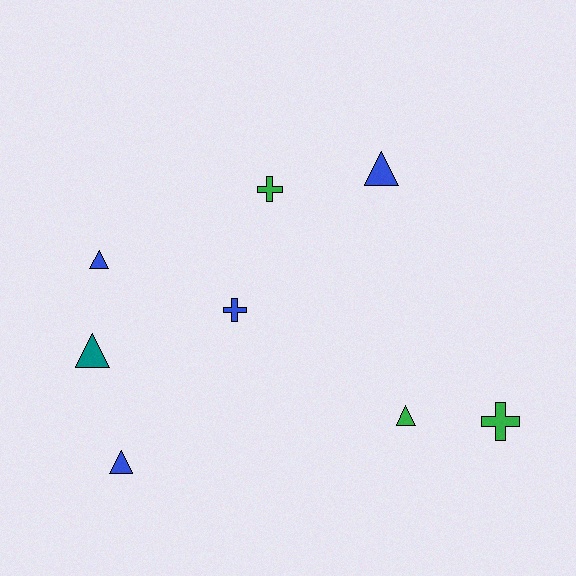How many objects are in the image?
There are 8 objects.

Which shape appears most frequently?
Triangle, with 5 objects.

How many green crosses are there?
There are 2 green crosses.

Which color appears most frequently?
Blue, with 4 objects.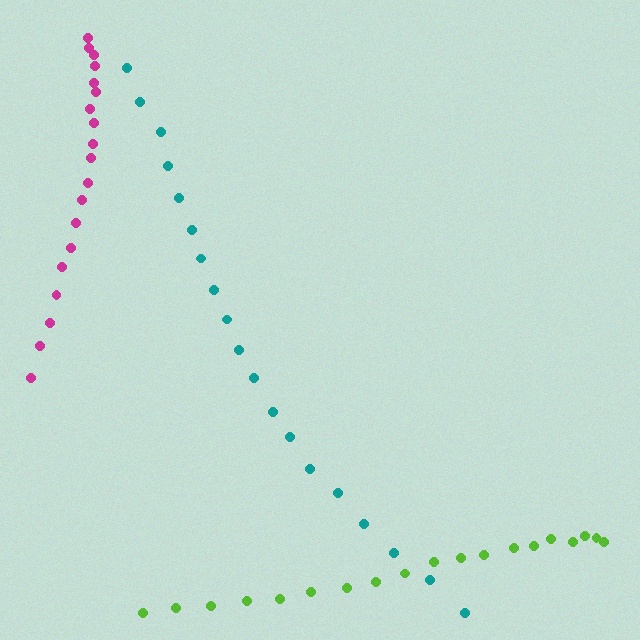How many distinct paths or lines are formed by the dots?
There are 3 distinct paths.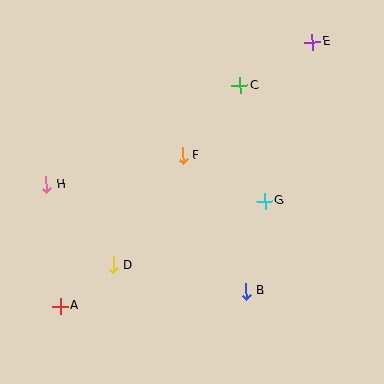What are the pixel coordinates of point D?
Point D is at (113, 265).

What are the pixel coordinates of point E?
Point E is at (312, 42).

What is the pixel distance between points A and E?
The distance between A and E is 365 pixels.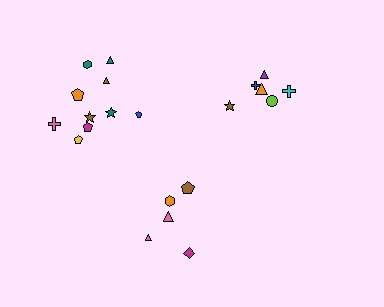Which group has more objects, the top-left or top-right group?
The top-left group.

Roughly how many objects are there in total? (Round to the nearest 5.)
Roughly 20 objects in total.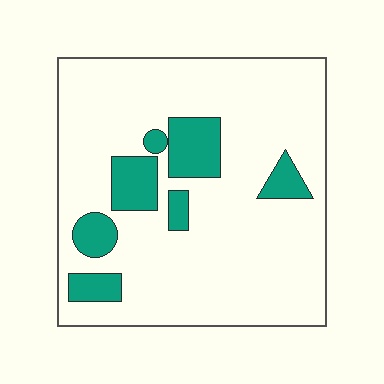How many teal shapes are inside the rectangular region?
7.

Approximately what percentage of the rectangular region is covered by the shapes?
Approximately 15%.